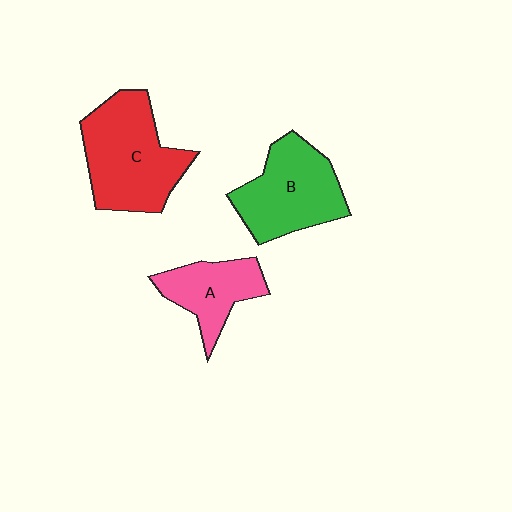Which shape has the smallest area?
Shape A (pink).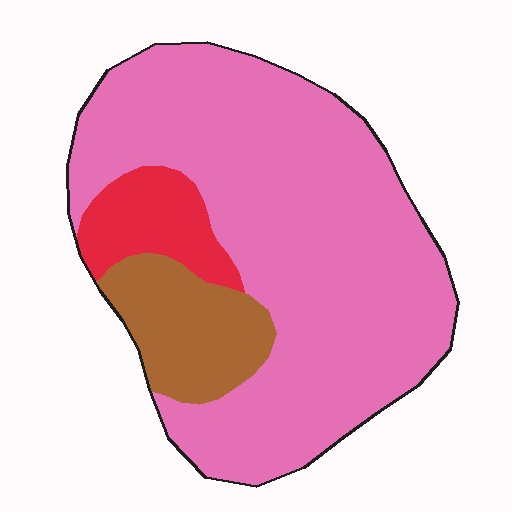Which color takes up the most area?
Pink, at roughly 75%.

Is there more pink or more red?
Pink.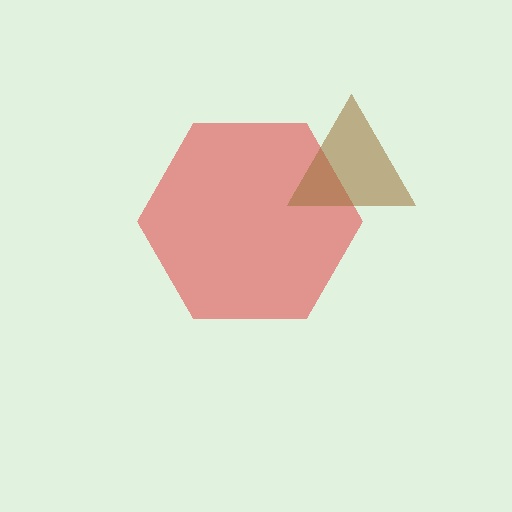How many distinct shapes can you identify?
There are 2 distinct shapes: a red hexagon, a brown triangle.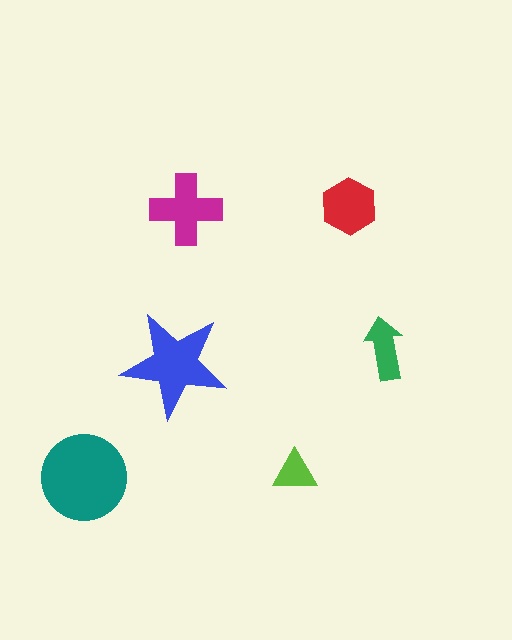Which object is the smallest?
The lime triangle.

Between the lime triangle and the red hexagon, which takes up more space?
The red hexagon.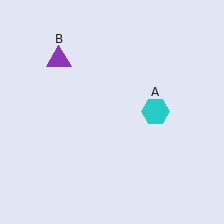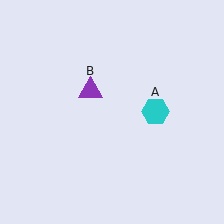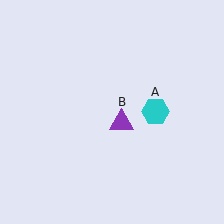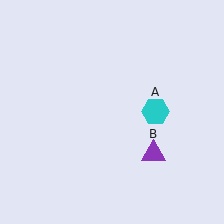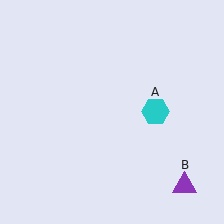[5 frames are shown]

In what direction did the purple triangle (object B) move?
The purple triangle (object B) moved down and to the right.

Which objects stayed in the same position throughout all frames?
Cyan hexagon (object A) remained stationary.